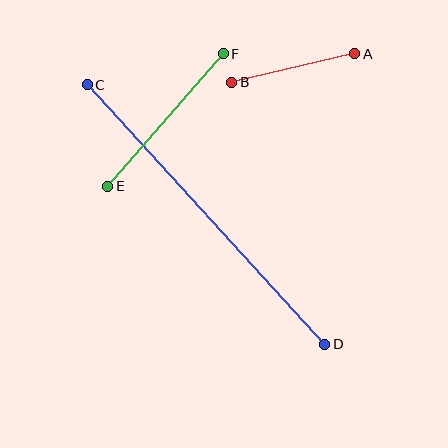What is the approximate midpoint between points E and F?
The midpoint is at approximately (166, 120) pixels.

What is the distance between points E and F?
The distance is approximately 176 pixels.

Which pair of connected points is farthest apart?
Points C and D are farthest apart.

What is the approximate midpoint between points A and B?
The midpoint is at approximately (293, 68) pixels.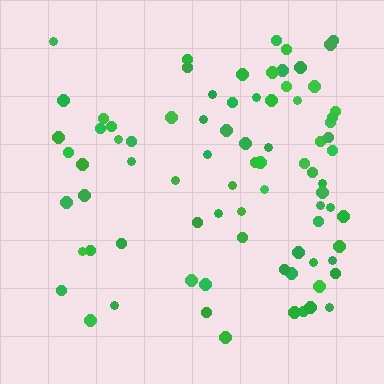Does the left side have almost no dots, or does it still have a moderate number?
Still a moderate number, just noticeably fewer than the right.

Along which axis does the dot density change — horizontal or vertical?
Horizontal.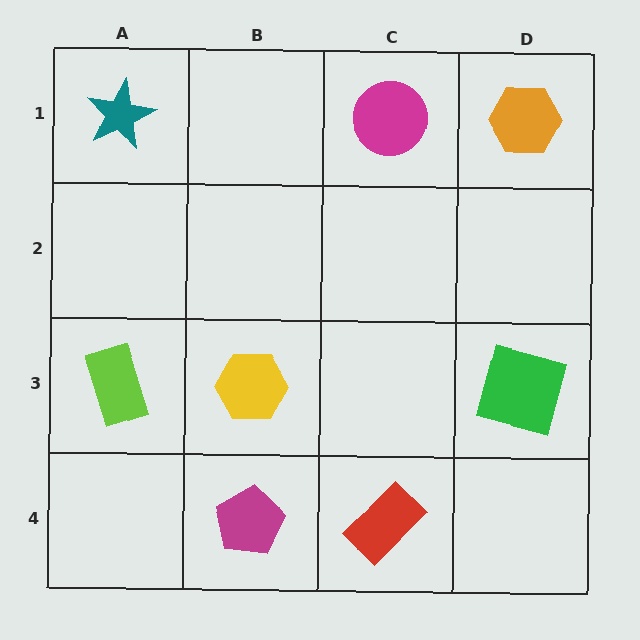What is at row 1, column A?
A teal star.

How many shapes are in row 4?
2 shapes.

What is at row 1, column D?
An orange hexagon.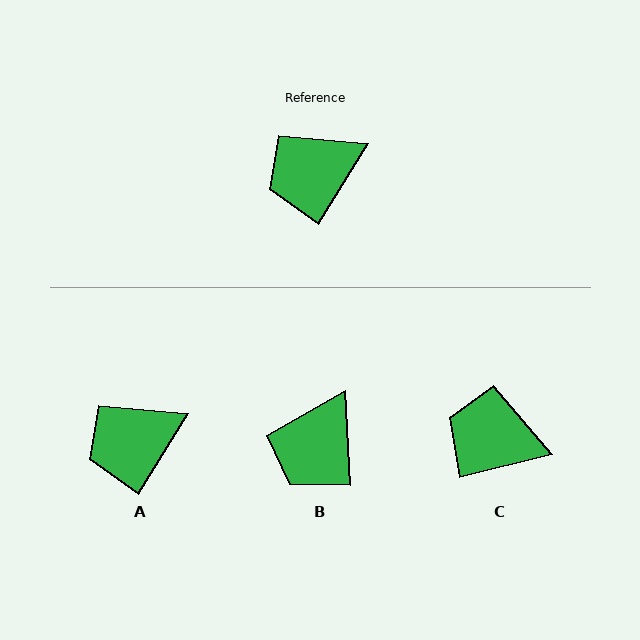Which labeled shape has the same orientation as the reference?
A.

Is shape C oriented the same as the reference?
No, it is off by about 44 degrees.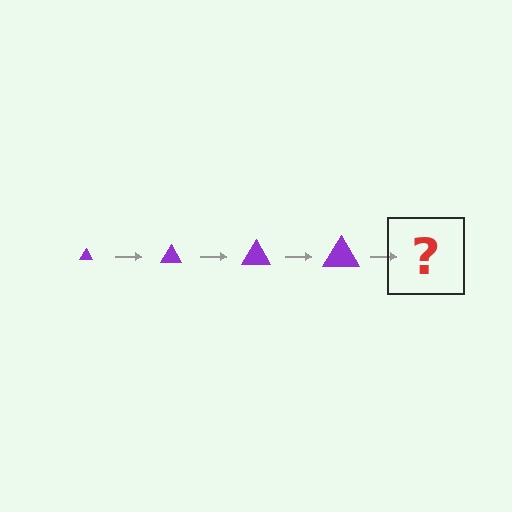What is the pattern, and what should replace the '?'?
The pattern is that the triangle gets progressively larger each step. The '?' should be a purple triangle, larger than the previous one.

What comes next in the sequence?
The next element should be a purple triangle, larger than the previous one.